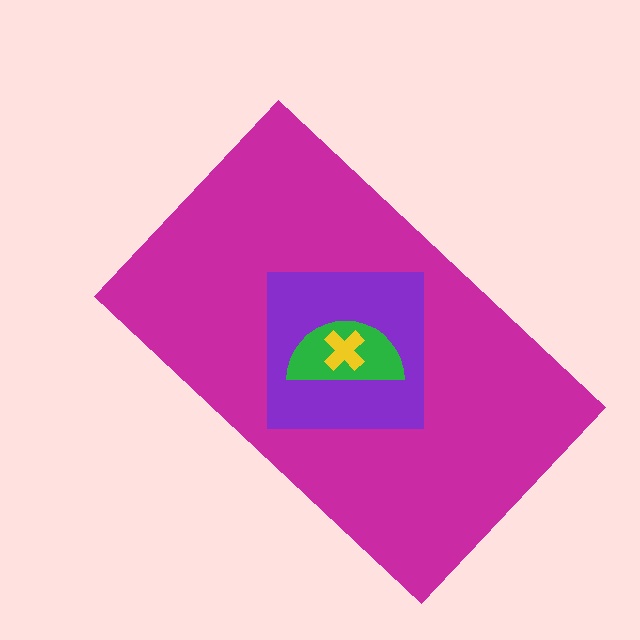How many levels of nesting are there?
4.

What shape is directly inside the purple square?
The green semicircle.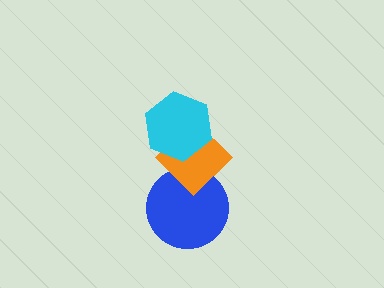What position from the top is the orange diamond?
The orange diamond is 2nd from the top.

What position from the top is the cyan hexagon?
The cyan hexagon is 1st from the top.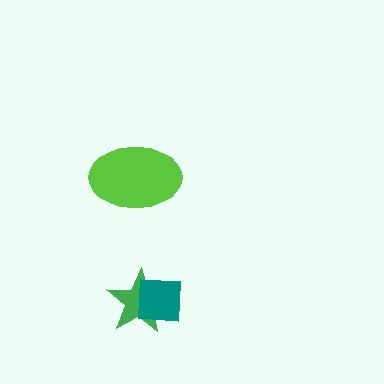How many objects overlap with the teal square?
1 object overlaps with the teal square.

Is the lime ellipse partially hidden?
No, no other shape covers it.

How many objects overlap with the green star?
1 object overlaps with the green star.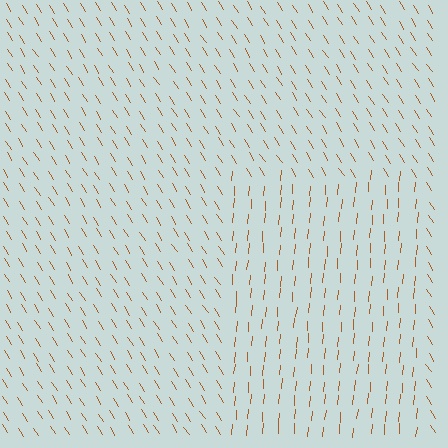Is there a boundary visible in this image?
Yes, there is a texture boundary formed by a change in line orientation.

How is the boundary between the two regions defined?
The boundary is defined purely by a change in line orientation (approximately 37 degrees difference). All lines are the same color and thickness.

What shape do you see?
I see a rectangle.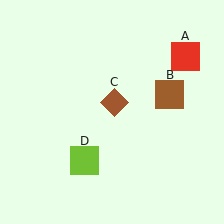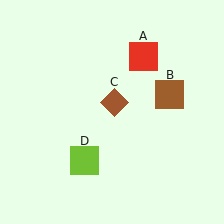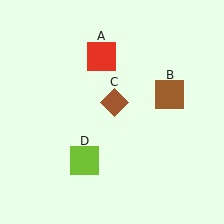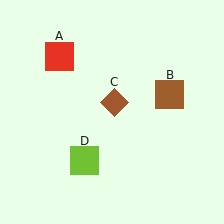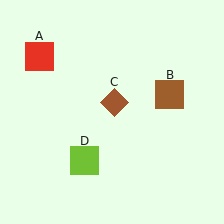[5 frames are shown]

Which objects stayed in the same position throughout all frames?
Brown square (object B) and brown diamond (object C) and lime square (object D) remained stationary.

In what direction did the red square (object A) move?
The red square (object A) moved left.